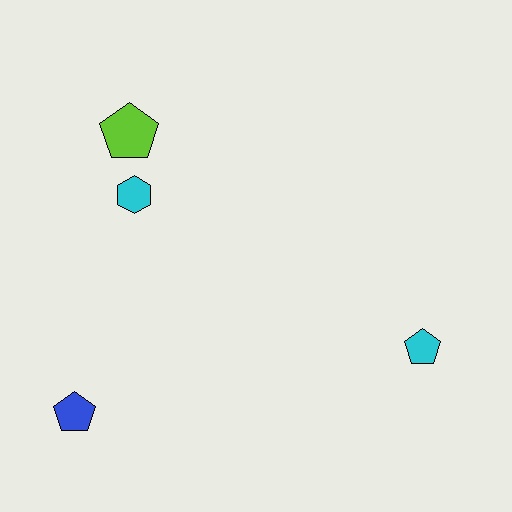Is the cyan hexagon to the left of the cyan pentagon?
Yes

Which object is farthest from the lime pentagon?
The cyan pentagon is farthest from the lime pentagon.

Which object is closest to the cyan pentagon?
The cyan hexagon is closest to the cyan pentagon.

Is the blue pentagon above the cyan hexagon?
No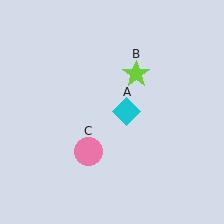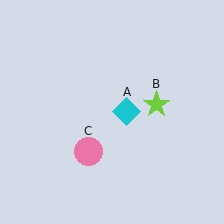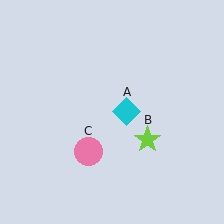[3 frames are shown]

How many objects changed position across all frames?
1 object changed position: lime star (object B).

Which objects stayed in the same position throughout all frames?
Cyan diamond (object A) and pink circle (object C) remained stationary.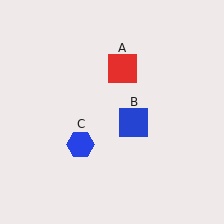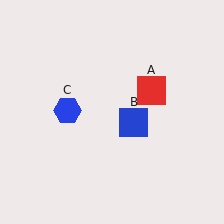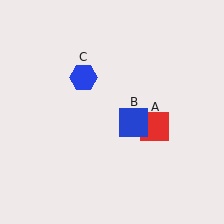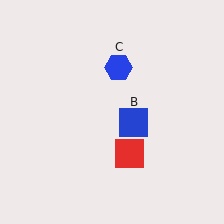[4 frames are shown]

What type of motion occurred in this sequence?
The red square (object A), blue hexagon (object C) rotated clockwise around the center of the scene.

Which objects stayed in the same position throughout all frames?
Blue square (object B) remained stationary.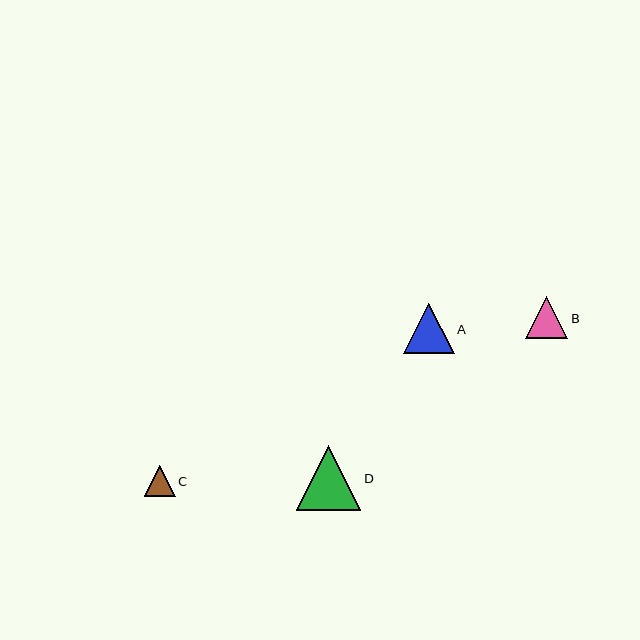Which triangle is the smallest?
Triangle C is the smallest with a size of approximately 31 pixels.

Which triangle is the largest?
Triangle D is the largest with a size of approximately 64 pixels.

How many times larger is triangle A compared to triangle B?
Triangle A is approximately 1.2 times the size of triangle B.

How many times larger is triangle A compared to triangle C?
Triangle A is approximately 1.6 times the size of triangle C.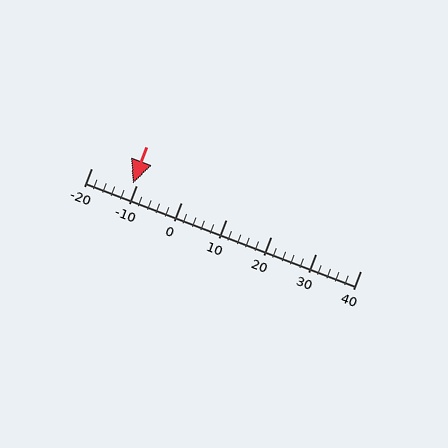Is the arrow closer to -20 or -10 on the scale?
The arrow is closer to -10.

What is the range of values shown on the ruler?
The ruler shows values from -20 to 40.